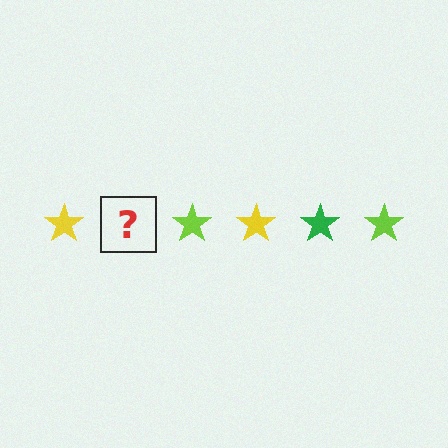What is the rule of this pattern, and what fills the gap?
The rule is that the pattern cycles through yellow, green, lime stars. The gap should be filled with a green star.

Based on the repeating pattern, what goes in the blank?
The blank should be a green star.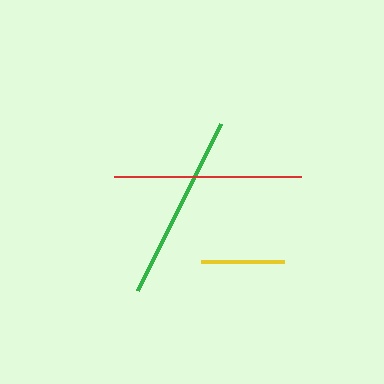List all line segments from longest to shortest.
From longest to shortest: red, green, yellow.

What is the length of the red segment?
The red segment is approximately 187 pixels long.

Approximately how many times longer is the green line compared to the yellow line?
The green line is approximately 2.3 times the length of the yellow line.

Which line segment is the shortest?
The yellow line is the shortest at approximately 83 pixels.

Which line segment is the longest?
The red line is the longest at approximately 187 pixels.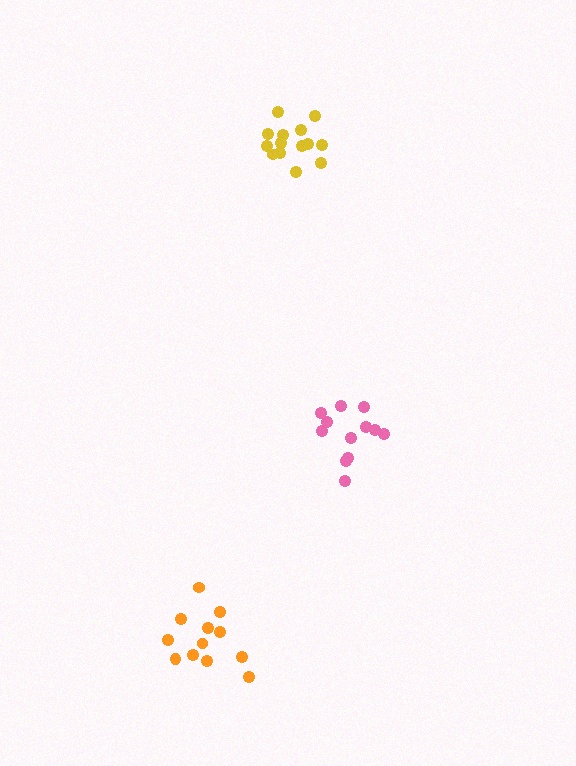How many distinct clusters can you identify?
There are 3 distinct clusters.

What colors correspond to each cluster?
The clusters are colored: yellow, pink, orange.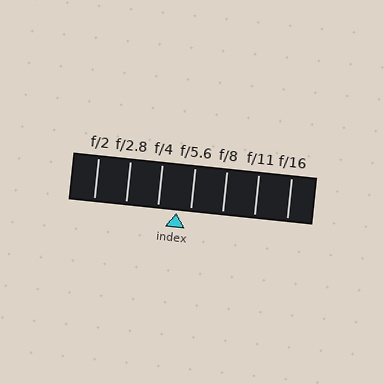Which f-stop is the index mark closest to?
The index mark is closest to f/5.6.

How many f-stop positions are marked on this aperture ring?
There are 7 f-stop positions marked.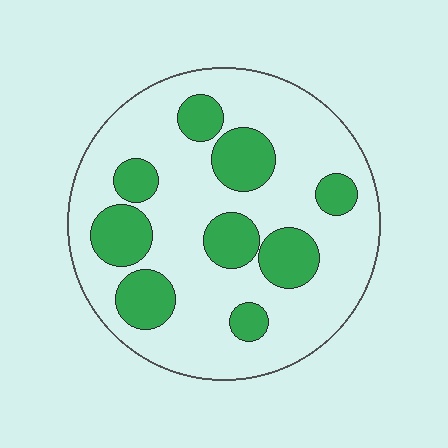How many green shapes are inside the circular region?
9.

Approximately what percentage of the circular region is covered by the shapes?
Approximately 25%.